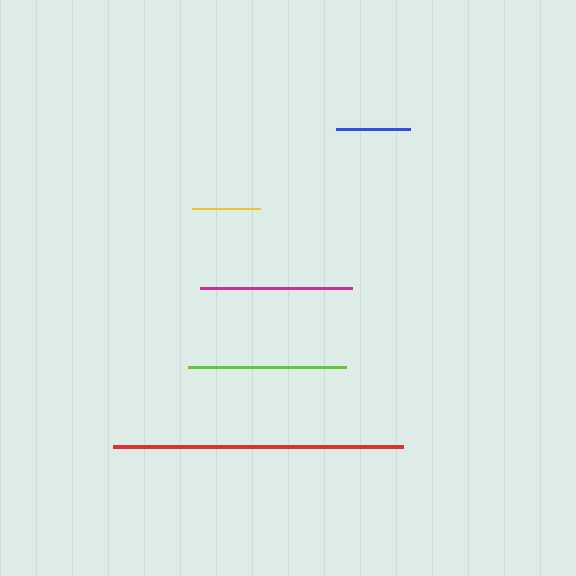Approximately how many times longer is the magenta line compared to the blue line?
The magenta line is approximately 2.1 times the length of the blue line.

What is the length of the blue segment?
The blue segment is approximately 74 pixels long.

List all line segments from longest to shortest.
From longest to shortest: red, lime, magenta, blue, yellow.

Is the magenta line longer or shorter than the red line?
The red line is longer than the magenta line.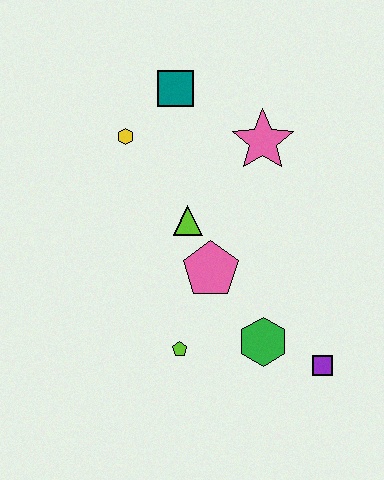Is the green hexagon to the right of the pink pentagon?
Yes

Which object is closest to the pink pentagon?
The lime triangle is closest to the pink pentagon.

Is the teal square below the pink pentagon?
No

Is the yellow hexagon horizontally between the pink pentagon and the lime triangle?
No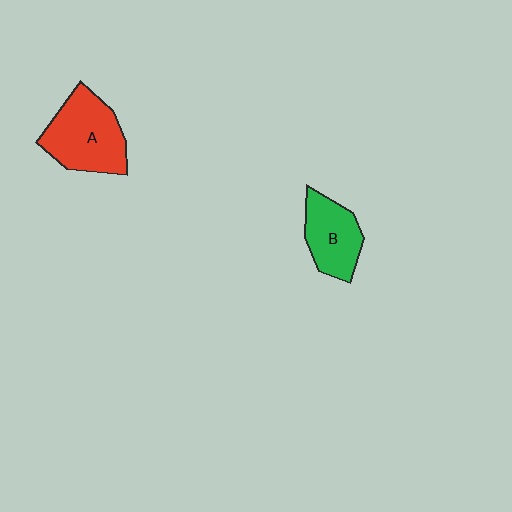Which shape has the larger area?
Shape A (red).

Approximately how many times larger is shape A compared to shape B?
Approximately 1.4 times.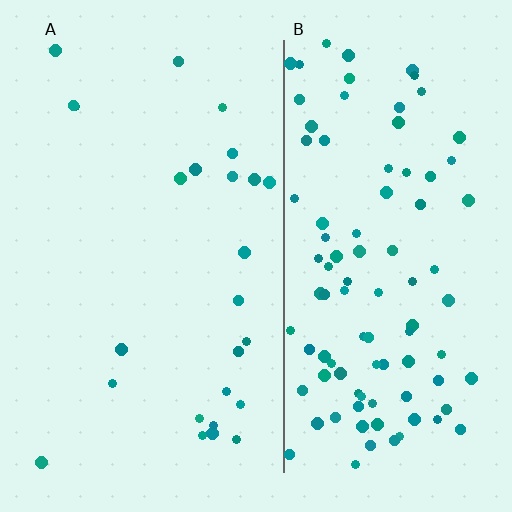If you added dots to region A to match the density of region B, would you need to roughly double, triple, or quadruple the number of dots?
Approximately quadruple.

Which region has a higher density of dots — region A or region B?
B (the right).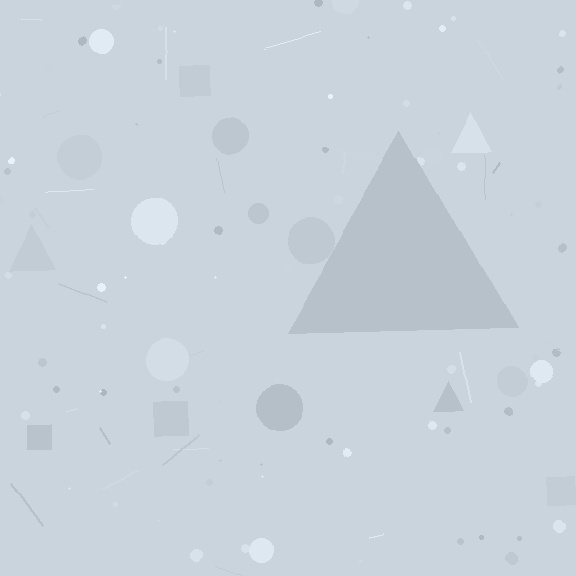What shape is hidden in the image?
A triangle is hidden in the image.